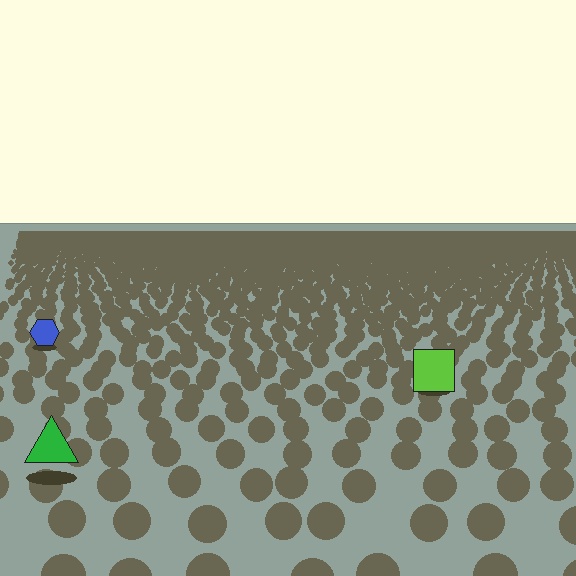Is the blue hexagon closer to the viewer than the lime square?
No. The lime square is closer — you can tell from the texture gradient: the ground texture is coarser near it.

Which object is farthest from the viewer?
The blue hexagon is farthest from the viewer. It appears smaller and the ground texture around it is denser.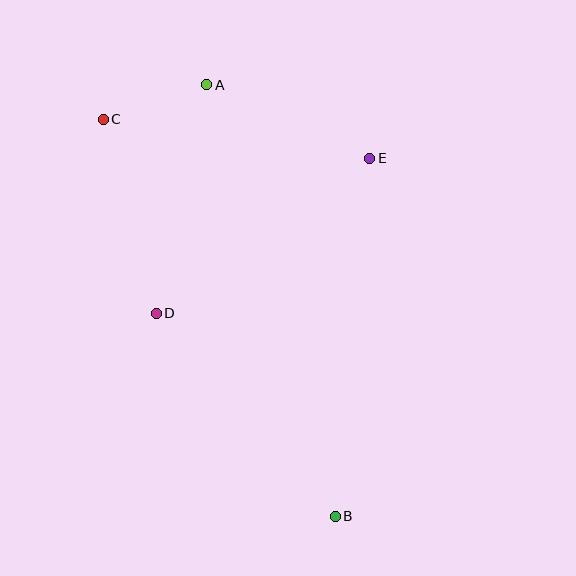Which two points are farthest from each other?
Points B and C are farthest from each other.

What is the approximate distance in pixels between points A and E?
The distance between A and E is approximately 178 pixels.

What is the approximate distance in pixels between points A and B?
The distance between A and B is approximately 450 pixels.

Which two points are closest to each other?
Points A and C are closest to each other.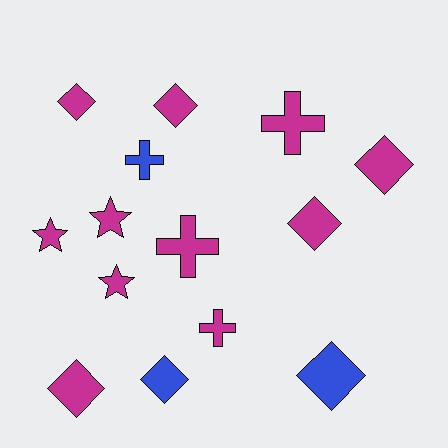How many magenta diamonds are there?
There are 5 magenta diamonds.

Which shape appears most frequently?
Diamond, with 7 objects.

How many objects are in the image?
There are 14 objects.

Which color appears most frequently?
Magenta, with 11 objects.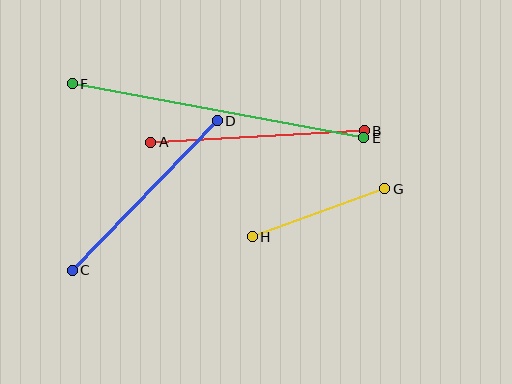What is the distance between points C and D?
The distance is approximately 208 pixels.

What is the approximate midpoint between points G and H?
The midpoint is at approximately (318, 213) pixels.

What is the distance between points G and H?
The distance is approximately 141 pixels.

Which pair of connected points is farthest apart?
Points E and F are farthest apart.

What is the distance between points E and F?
The distance is approximately 296 pixels.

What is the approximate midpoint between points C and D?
The midpoint is at approximately (145, 196) pixels.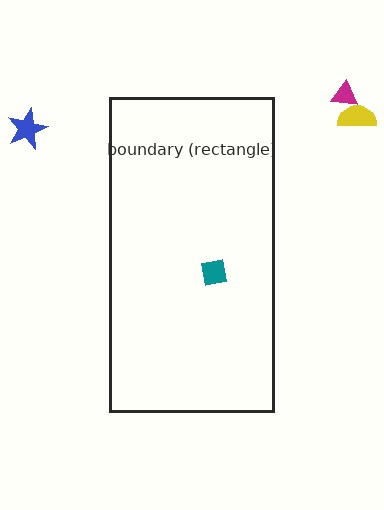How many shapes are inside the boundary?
1 inside, 3 outside.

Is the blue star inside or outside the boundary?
Outside.